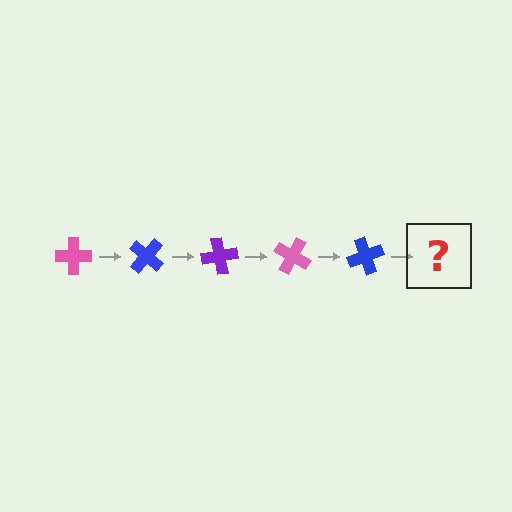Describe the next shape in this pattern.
It should be a purple cross, rotated 200 degrees from the start.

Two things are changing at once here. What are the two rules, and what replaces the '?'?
The two rules are that it rotates 40 degrees each step and the color cycles through pink, blue, and purple. The '?' should be a purple cross, rotated 200 degrees from the start.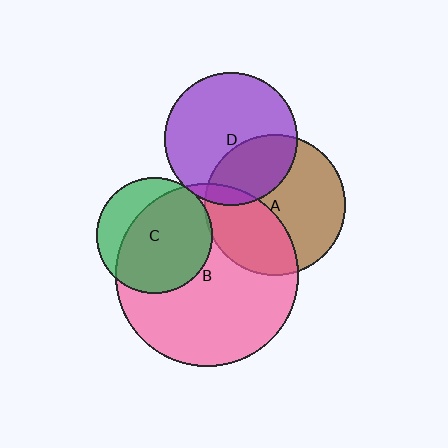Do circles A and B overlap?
Yes.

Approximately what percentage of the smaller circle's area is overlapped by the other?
Approximately 35%.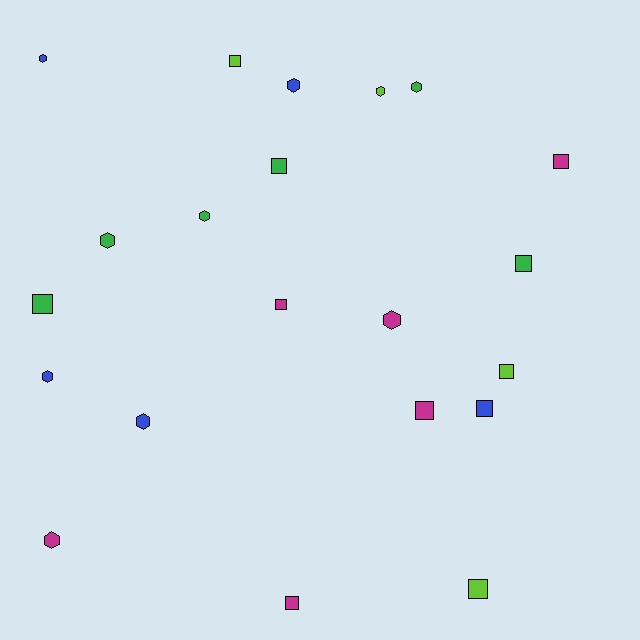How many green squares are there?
There are 3 green squares.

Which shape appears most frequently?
Square, with 11 objects.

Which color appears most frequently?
Green, with 6 objects.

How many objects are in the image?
There are 21 objects.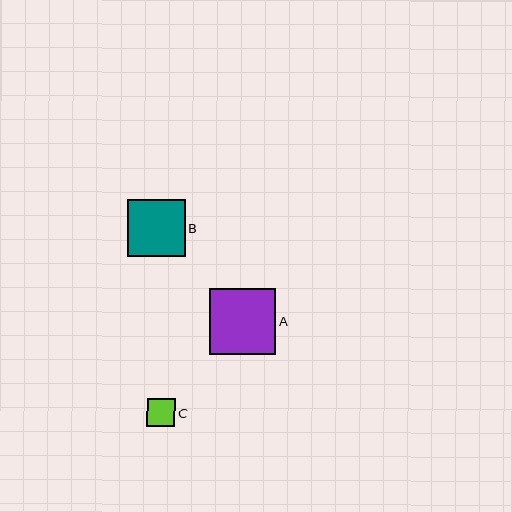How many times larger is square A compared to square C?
Square A is approximately 2.4 times the size of square C.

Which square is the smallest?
Square C is the smallest with a size of approximately 28 pixels.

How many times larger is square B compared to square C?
Square B is approximately 2.1 times the size of square C.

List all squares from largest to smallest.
From largest to smallest: A, B, C.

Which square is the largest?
Square A is the largest with a size of approximately 67 pixels.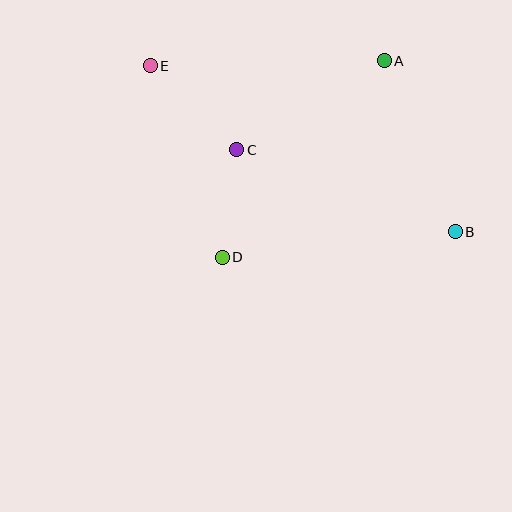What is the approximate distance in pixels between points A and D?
The distance between A and D is approximately 254 pixels.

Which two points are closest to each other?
Points C and D are closest to each other.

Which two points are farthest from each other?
Points B and E are farthest from each other.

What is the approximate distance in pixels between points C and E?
The distance between C and E is approximately 120 pixels.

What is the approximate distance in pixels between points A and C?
The distance between A and C is approximately 172 pixels.